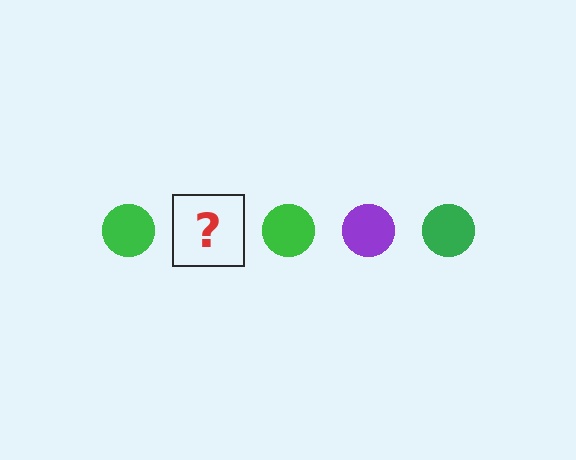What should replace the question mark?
The question mark should be replaced with a purple circle.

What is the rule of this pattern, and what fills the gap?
The rule is that the pattern cycles through green, purple circles. The gap should be filled with a purple circle.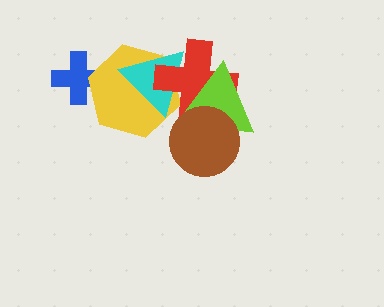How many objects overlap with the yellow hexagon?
3 objects overlap with the yellow hexagon.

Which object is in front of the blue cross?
The yellow hexagon is in front of the blue cross.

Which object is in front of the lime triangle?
The brown circle is in front of the lime triangle.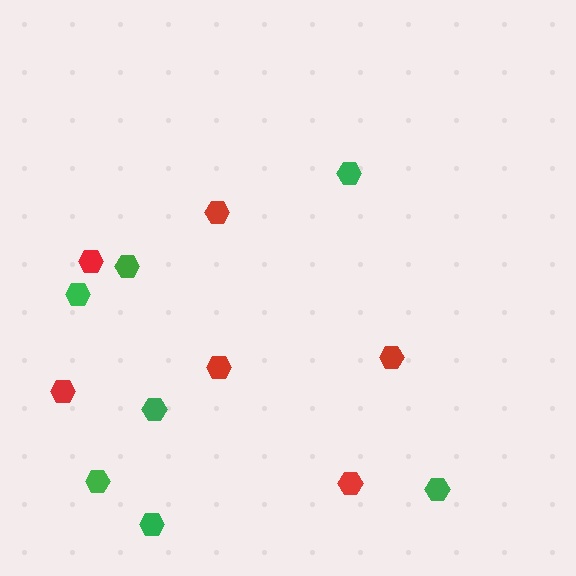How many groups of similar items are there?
There are 2 groups: one group of green hexagons (7) and one group of red hexagons (6).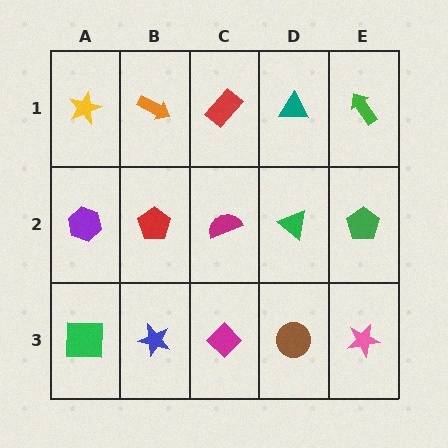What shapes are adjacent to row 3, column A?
A purple hexagon (row 2, column A), a blue star (row 3, column B).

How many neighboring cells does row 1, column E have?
2.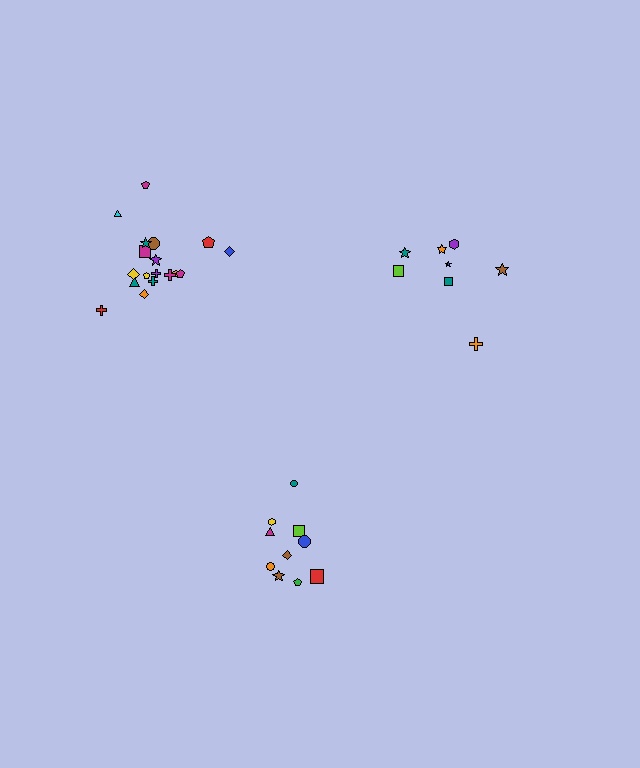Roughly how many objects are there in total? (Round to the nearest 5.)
Roughly 35 objects in total.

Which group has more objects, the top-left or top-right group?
The top-left group.